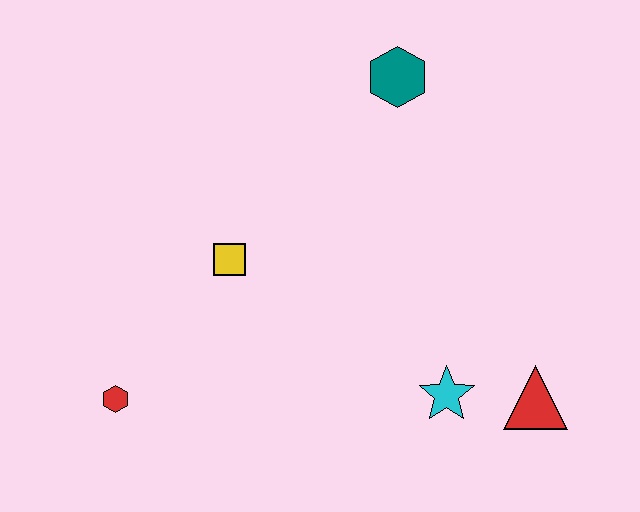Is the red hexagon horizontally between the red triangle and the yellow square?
No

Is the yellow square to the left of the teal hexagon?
Yes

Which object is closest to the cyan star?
The red triangle is closest to the cyan star.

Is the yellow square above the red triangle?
Yes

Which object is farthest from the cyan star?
The red hexagon is farthest from the cyan star.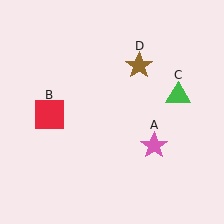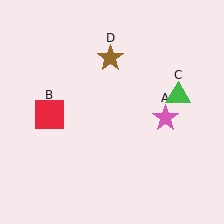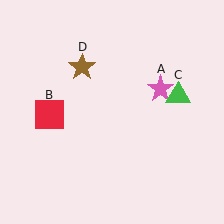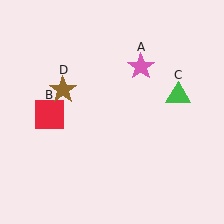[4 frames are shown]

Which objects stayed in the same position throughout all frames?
Red square (object B) and green triangle (object C) remained stationary.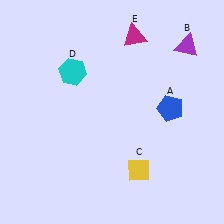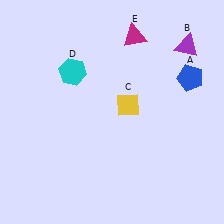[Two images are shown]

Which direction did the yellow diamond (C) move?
The yellow diamond (C) moved up.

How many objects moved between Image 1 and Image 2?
2 objects moved between the two images.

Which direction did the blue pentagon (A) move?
The blue pentagon (A) moved up.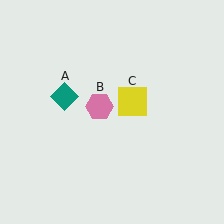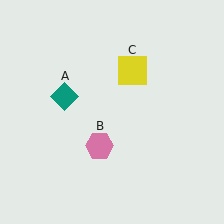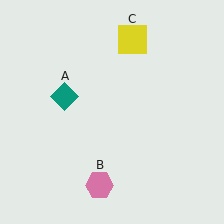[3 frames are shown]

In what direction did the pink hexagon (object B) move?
The pink hexagon (object B) moved down.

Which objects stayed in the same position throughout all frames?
Teal diamond (object A) remained stationary.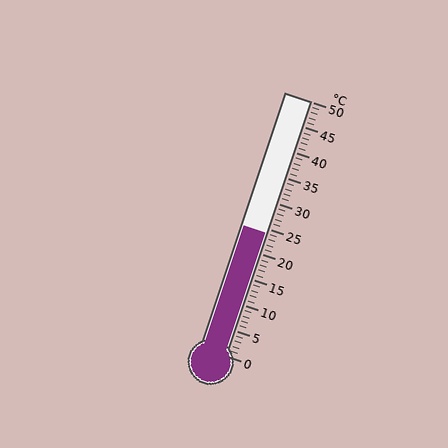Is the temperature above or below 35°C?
The temperature is below 35°C.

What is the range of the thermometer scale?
The thermometer scale ranges from 0°C to 50°C.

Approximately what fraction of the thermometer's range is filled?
The thermometer is filled to approximately 50% of its range.